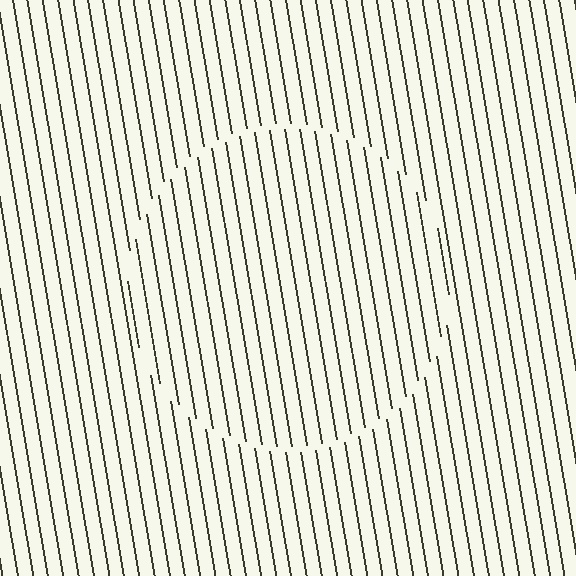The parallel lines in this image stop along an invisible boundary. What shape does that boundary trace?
An illusory circle. The interior of the shape contains the same grating, shifted by half a period — the contour is defined by the phase discontinuity where line-ends from the inner and outer gratings abut.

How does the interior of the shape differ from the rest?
The interior of the shape contains the same grating, shifted by half a period — the contour is defined by the phase discontinuity where line-ends from the inner and outer gratings abut.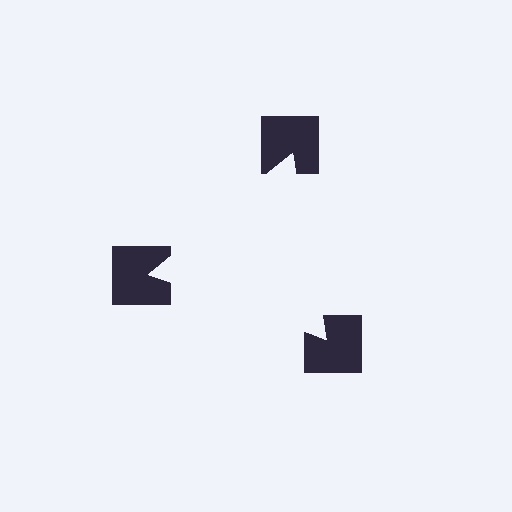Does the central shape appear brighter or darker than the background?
It typically appears slightly brighter than the background, even though no actual brightness change is drawn.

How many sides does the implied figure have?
3 sides.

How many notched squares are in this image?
There are 3 — one at each vertex of the illusory triangle.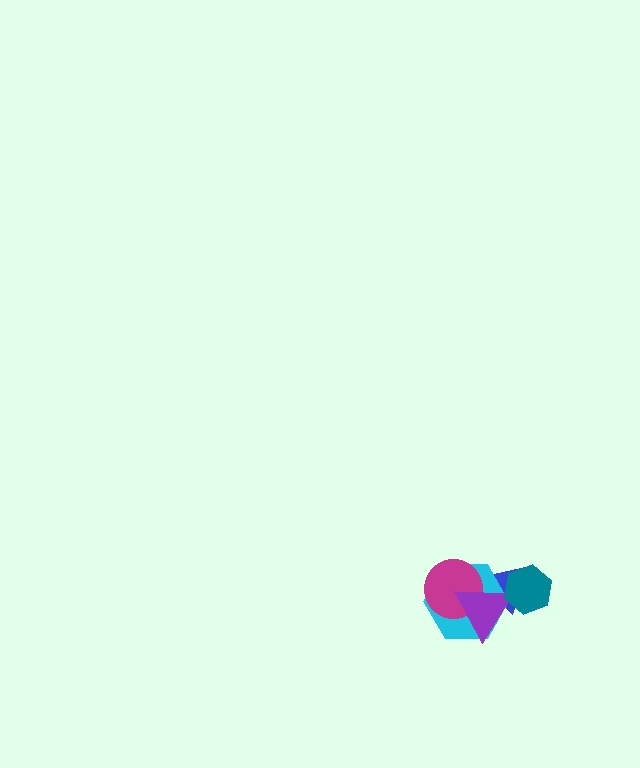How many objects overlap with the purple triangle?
4 objects overlap with the purple triangle.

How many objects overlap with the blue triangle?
3 objects overlap with the blue triangle.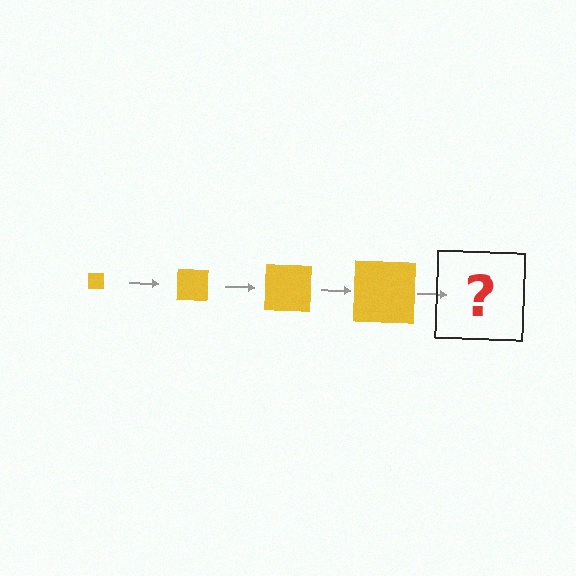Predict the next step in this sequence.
The next step is a yellow square, larger than the previous one.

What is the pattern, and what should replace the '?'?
The pattern is that the square gets progressively larger each step. The '?' should be a yellow square, larger than the previous one.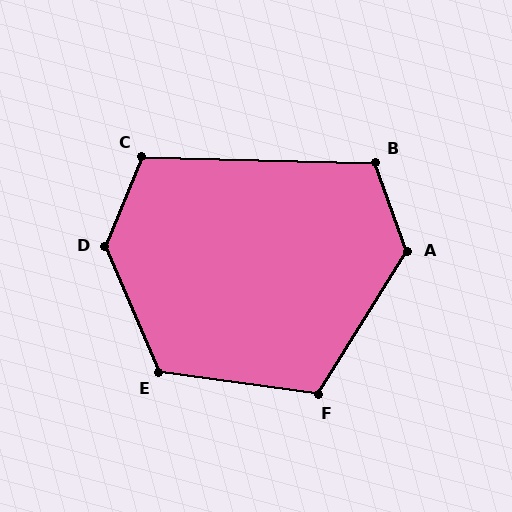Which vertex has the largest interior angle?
D, at approximately 135 degrees.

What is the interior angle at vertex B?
Approximately 111 degrees (obtuse).